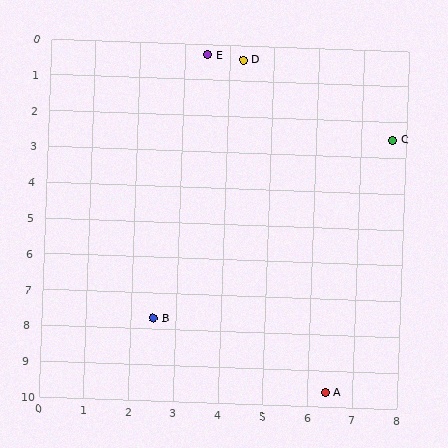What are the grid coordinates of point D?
Point D is at approximately (4.3, 0.4).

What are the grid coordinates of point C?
Point C is at approximately (7.7, 2.5).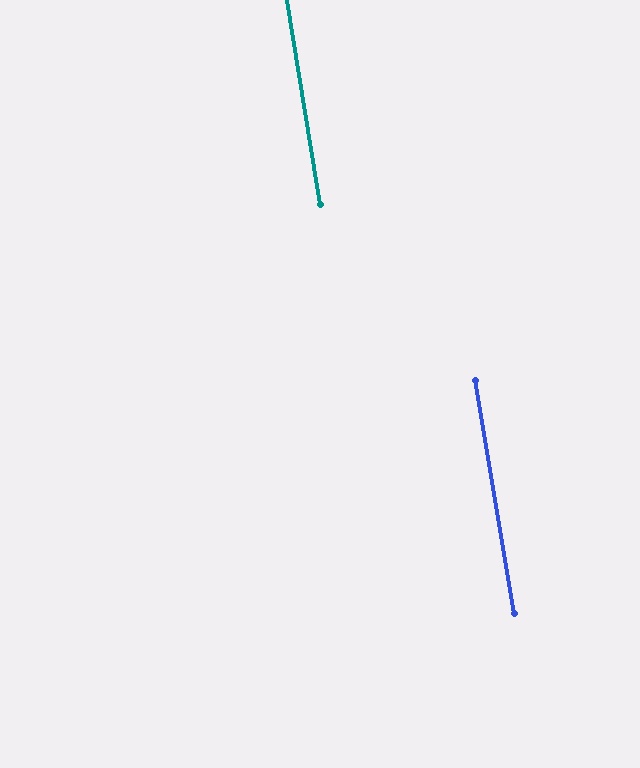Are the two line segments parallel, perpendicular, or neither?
Parallel — their directions differ by only 0.2°.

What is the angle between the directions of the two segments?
Approximately 0 degrees.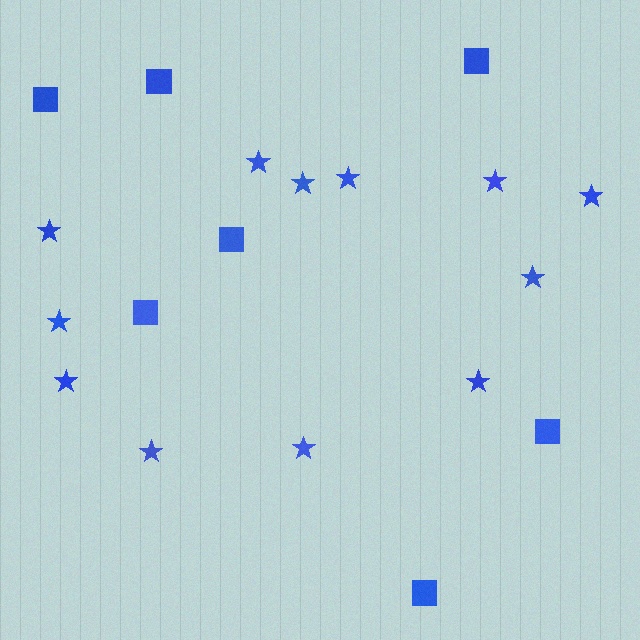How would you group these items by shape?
There are 2 groups: one group of squares (7) and one group of stars (12).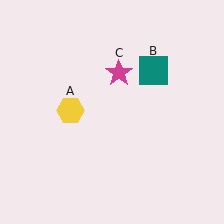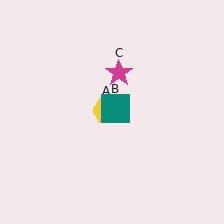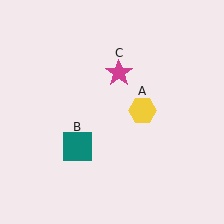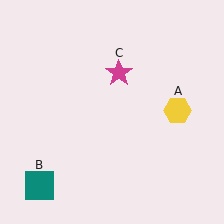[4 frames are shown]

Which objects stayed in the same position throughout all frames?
Magenta star (object C) remained stationary.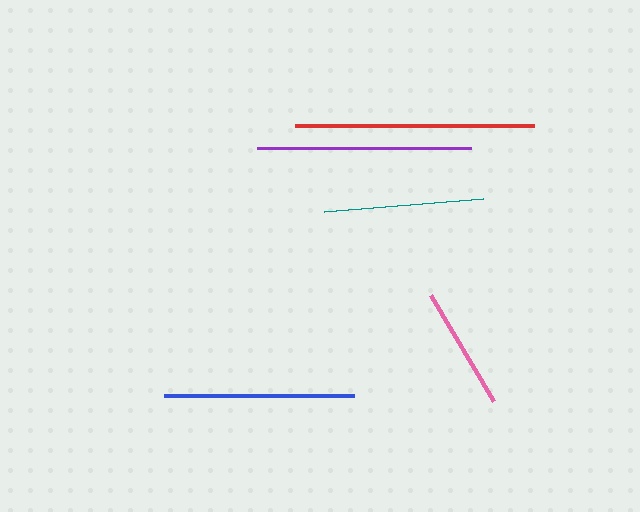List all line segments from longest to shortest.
From longest to shortest: red, purple, blue, teal, pink.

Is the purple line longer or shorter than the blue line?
The purple line is longer than the blue line.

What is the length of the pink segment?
The pink segment is approximately 123 pixels long.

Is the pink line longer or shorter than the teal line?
The teal line is longer than the pink line.